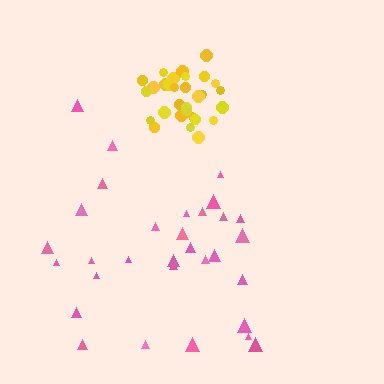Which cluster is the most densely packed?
Yellow.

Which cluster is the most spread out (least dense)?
Pink.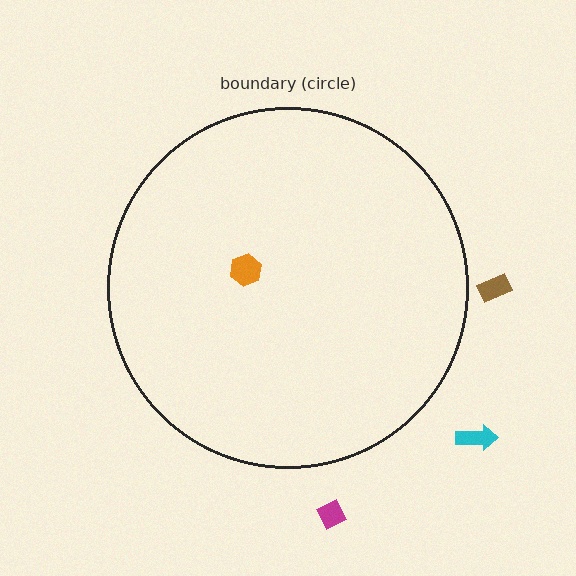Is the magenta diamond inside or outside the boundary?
Outside.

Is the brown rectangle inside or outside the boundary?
Outside.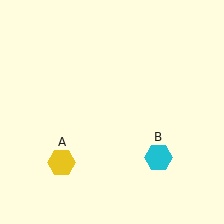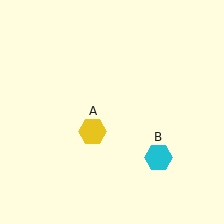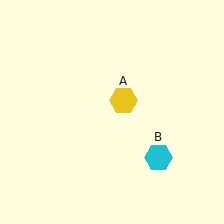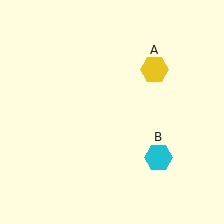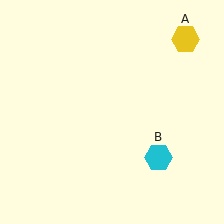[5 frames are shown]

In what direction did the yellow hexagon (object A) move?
The yellow hexagon (object A) moved up and to the right.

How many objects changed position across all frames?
1 object changed position: yellow hexagon (object A).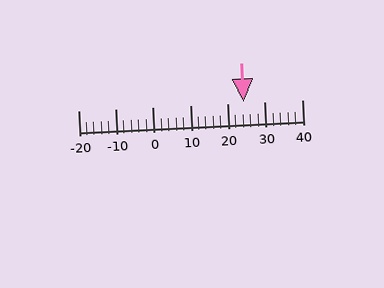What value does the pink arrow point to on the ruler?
The pink arrow points to approximately 24.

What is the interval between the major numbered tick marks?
The major tick marks are spaced 10 units apart.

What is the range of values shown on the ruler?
The ruler shows values from -20 to 40.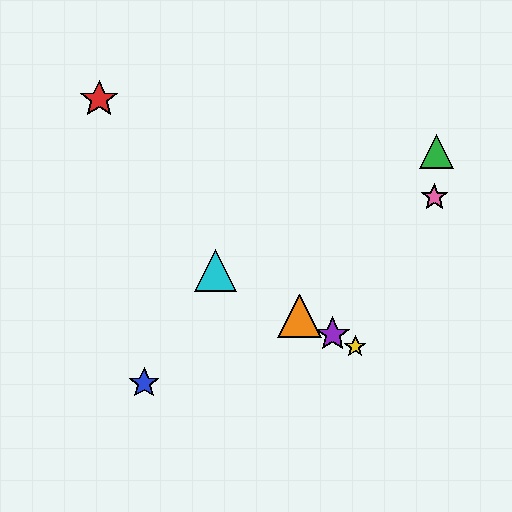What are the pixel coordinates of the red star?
The red star is at (99, 99).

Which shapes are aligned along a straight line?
The yellow star, the purple star, the orange triangle, the cyan triangle are aligned along a straight line.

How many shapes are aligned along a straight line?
4 shapes (the yellow star, the purple star, the orange triangle, the cyan triangle) are aligned along a straight line.